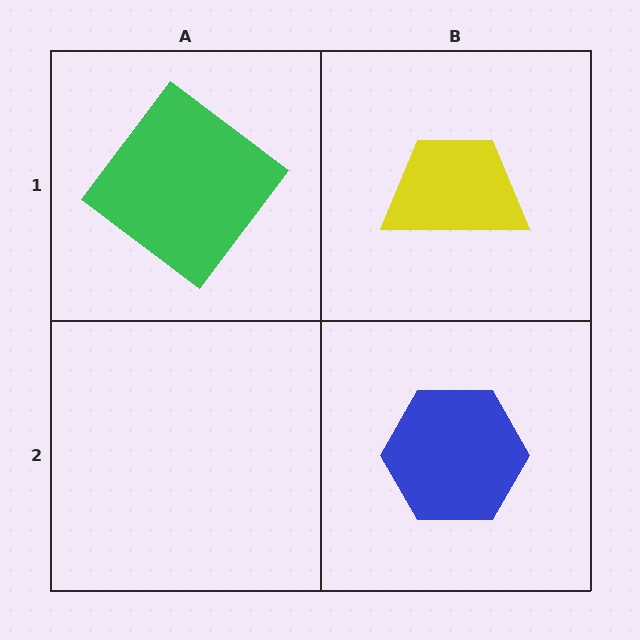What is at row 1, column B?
A yellow trapezoid.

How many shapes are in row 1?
2 shapes.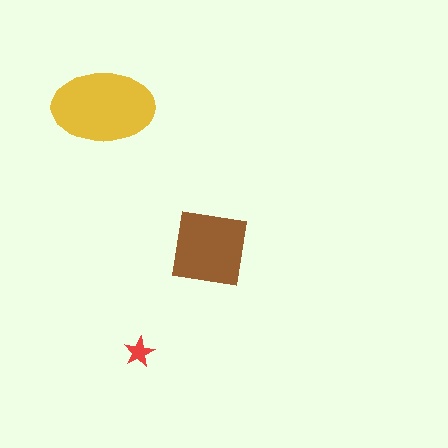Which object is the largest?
The yellow ellipse.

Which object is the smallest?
The red star.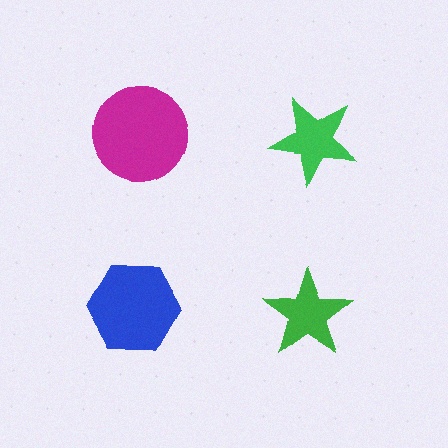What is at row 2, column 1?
A blue hexagon.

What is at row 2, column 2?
A green star.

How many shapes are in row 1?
2 shapes.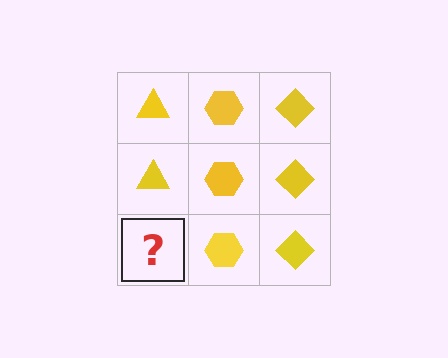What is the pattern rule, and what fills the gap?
The rule is that each column has a consistent shape. The gap should be filled with a yellow triangle.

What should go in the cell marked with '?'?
The missing cell should contain a yellow triangle.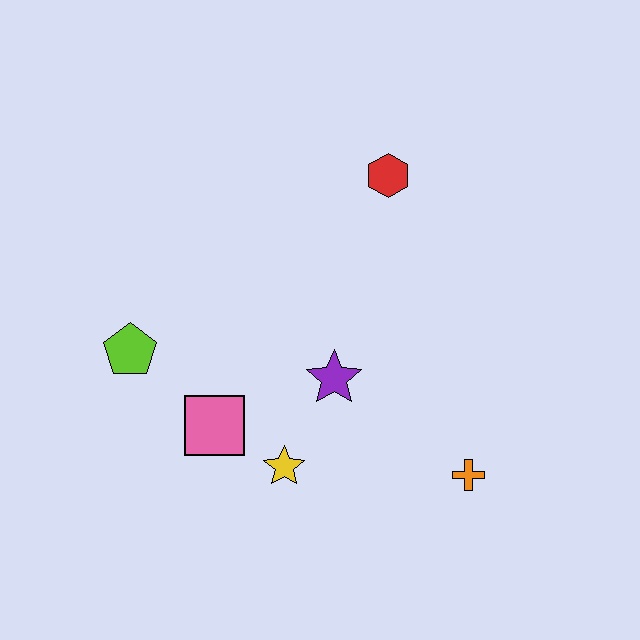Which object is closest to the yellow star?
The pink square is closest to the yellow star.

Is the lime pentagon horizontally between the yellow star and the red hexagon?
No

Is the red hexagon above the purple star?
Yes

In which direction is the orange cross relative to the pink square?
The orange cross is to the right of the pink square.